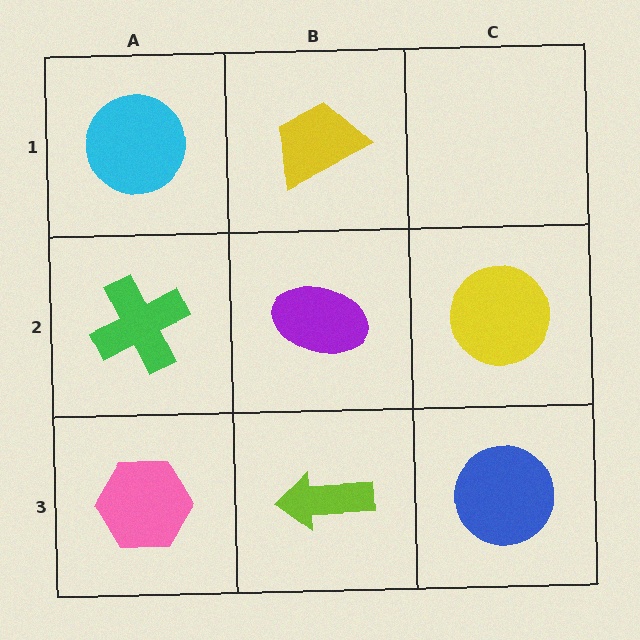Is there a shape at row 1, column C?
No, that cell is empty.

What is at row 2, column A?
A green cross.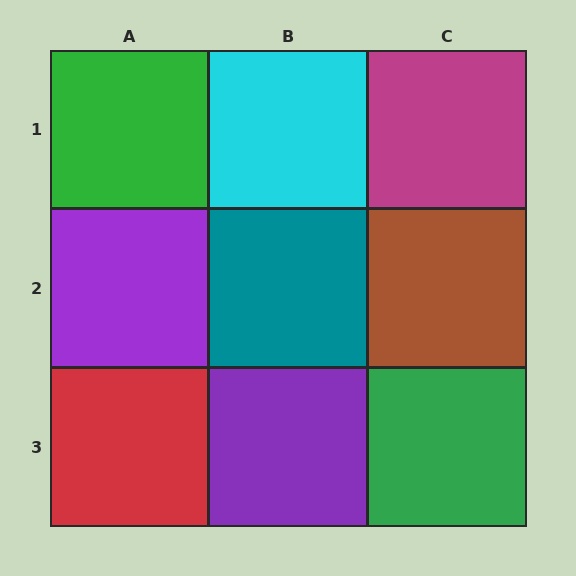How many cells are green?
2 cells are green.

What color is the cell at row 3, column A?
Red.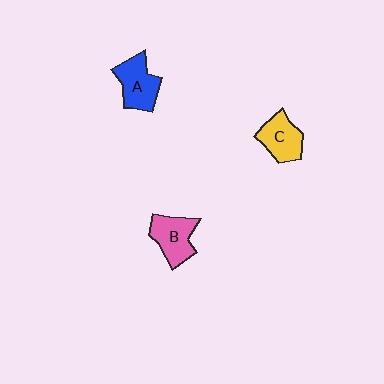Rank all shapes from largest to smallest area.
From largest to smallest: B (pink), A (blue), C (yellow).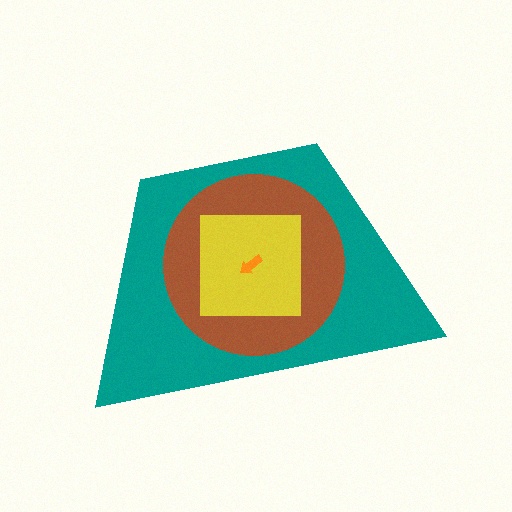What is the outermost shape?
The teal trapezoid.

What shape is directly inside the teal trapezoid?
The brown circle.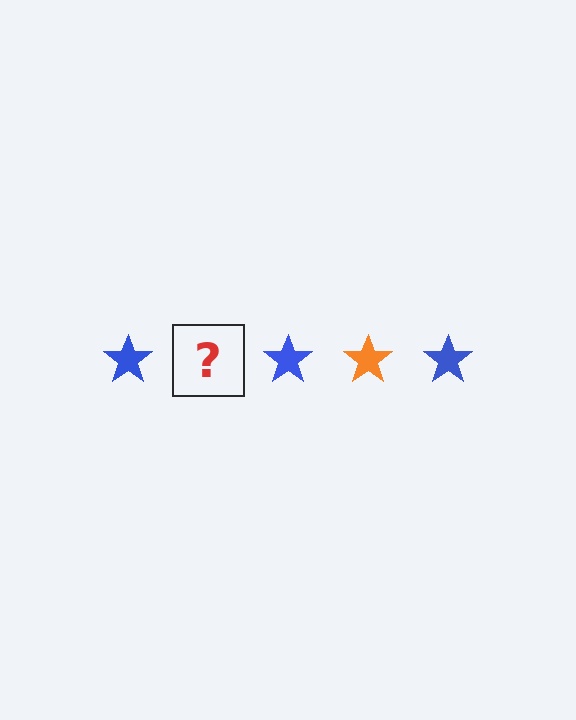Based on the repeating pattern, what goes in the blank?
The blank should be an orange star.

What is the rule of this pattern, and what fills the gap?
The rule is that the pattern cycles through blue, orange stars. The gap should be filled with an orange star.